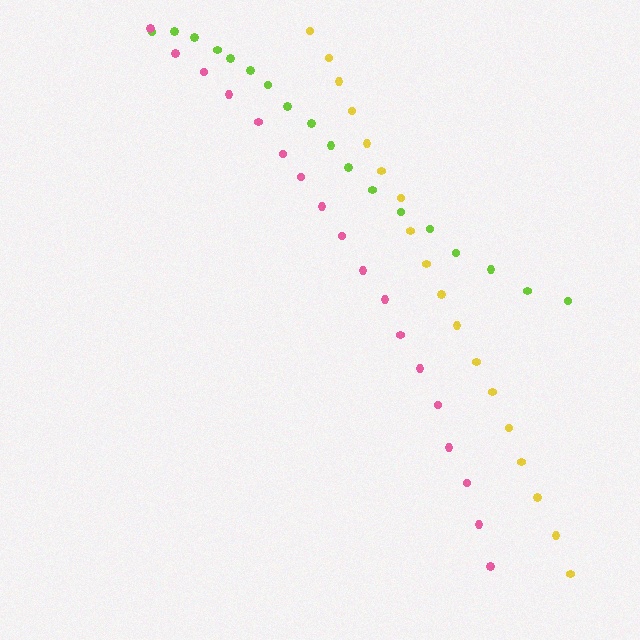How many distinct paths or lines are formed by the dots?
There are 3 distinct paths.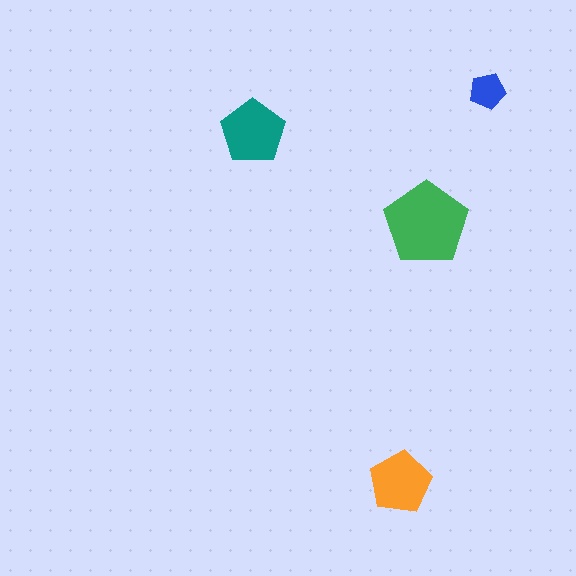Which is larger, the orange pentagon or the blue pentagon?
The orange one.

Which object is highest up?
The blue pentagon is topmost.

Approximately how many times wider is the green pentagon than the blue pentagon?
About 2.5 times wider.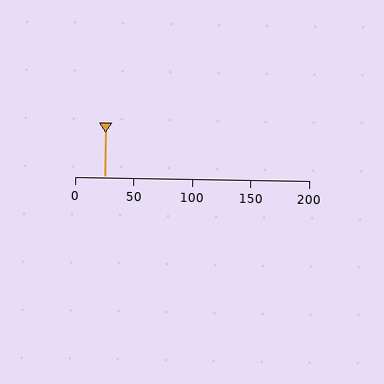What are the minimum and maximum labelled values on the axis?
The axis runs from 0 to 200.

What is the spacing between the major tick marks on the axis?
The major ticks are spaced 50 apart.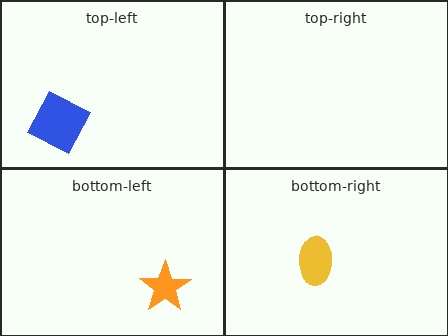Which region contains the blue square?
The top-left region.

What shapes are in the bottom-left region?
The orange star.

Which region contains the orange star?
The bottom-left region.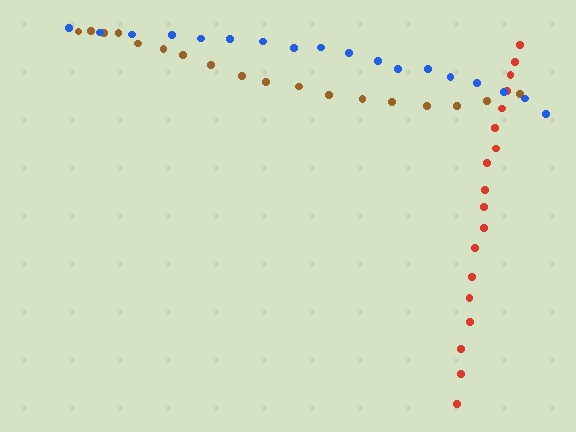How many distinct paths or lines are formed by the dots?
There are 3 distinct paths.